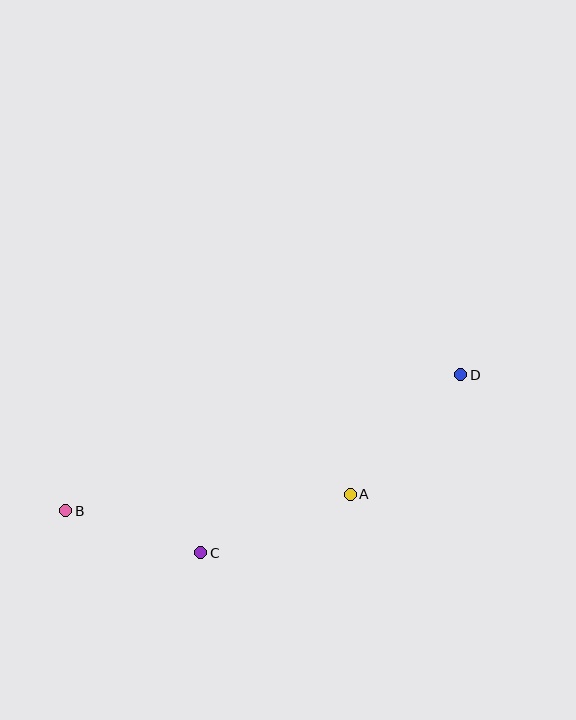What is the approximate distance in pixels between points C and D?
The distance between C and D is approximately 315 pixels.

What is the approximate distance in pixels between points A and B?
The distance between A and B is approximately 285 pixels.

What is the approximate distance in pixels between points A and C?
The distance between A and C is approximately 161 pixels.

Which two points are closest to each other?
Points B and C are closest to each other.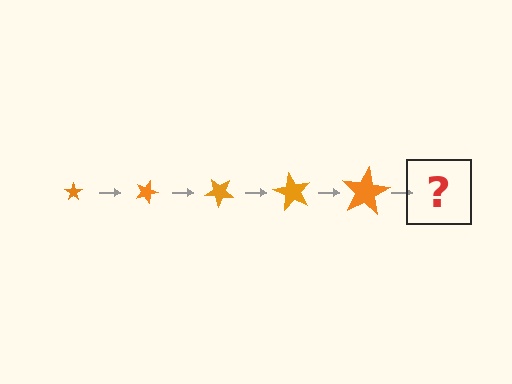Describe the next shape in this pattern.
It should be a star, larger than the previous one and rotated 100 degrees from the start.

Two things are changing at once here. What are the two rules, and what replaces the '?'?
The two rules are that the star grows larger each step and it rotates 20 degrees each step. The '?' should be a star, larger than the previous one and rotated 100 degrees from the start.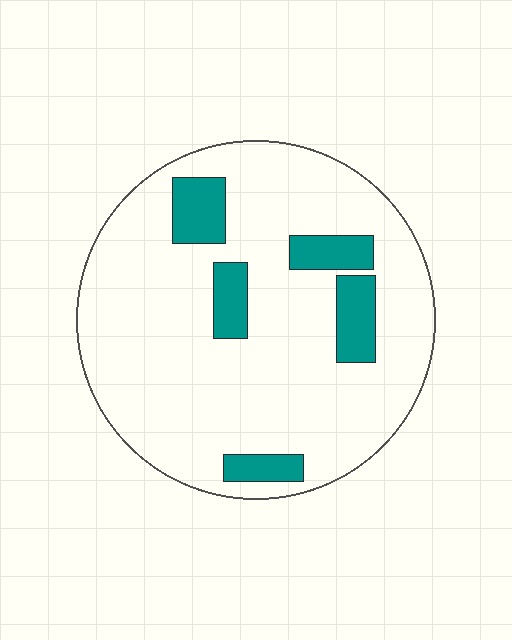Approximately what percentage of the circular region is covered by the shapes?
Approximately 15%.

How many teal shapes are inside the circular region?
5.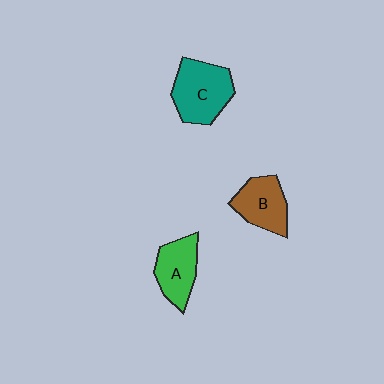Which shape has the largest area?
Shape C (teal).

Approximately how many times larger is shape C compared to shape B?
Approximately 1.3 times.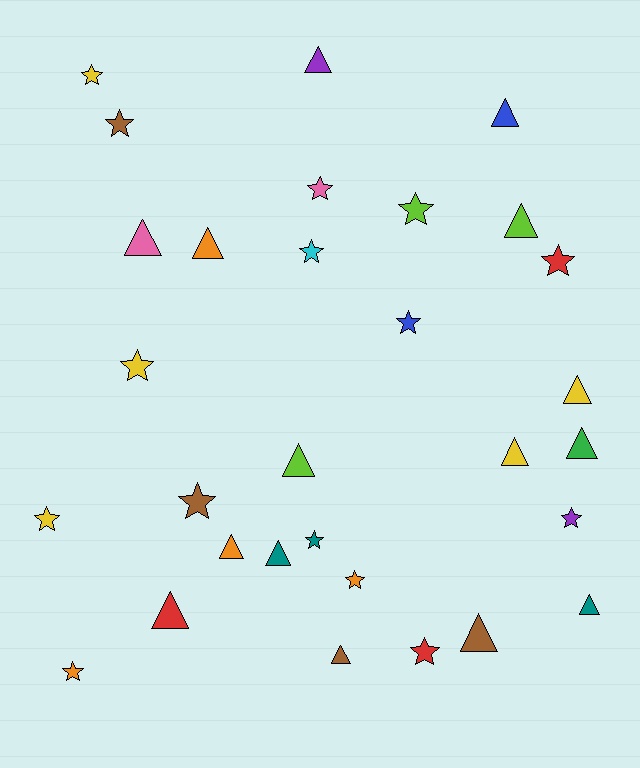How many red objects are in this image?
There are 3 red objects.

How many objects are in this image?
There are 30 objects.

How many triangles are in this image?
There are 15 triangles.